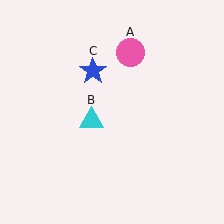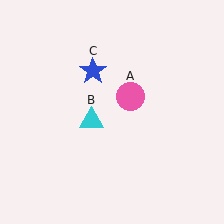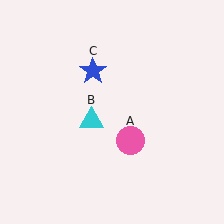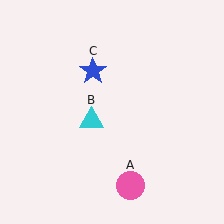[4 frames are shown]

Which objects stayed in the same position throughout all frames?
Cyan triangle (object B) and blue star (object C) remained stationary.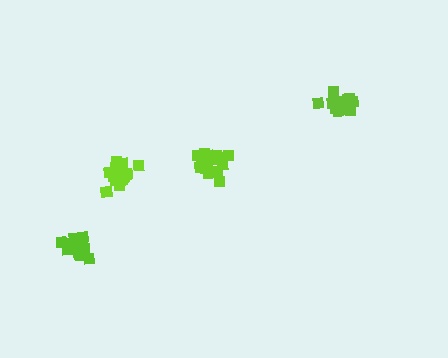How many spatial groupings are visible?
There are 4 spatial groupings.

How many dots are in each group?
Group 1: 17 dots, Group 2: 18 dots, Group 3: 18 dots, Group 4: 20 dots (73 total).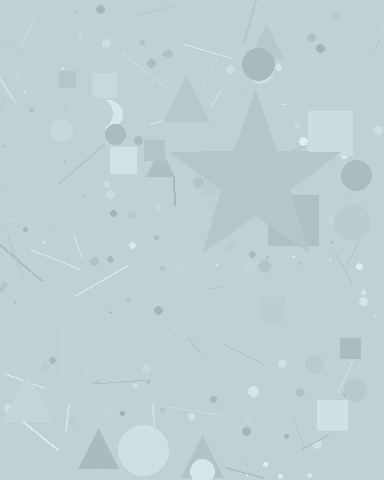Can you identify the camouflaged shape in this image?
The camouflaged shape is a star.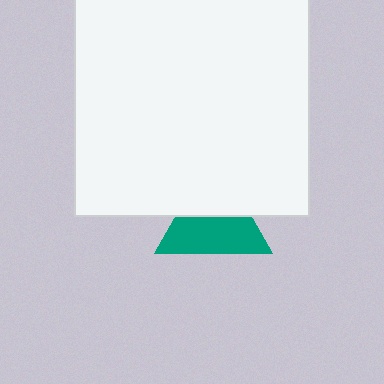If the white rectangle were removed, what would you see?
You would see the complete teal triangle.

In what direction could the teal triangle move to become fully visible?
The teal triangle could move down. That would shift it out from behind the white rectangle entirely.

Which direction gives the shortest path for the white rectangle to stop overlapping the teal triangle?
Moving up gives the shortest separation.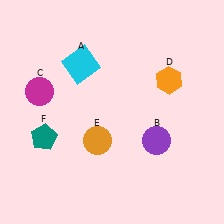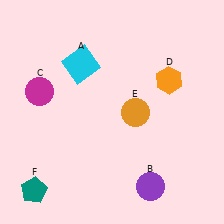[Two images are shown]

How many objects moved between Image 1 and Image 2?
3 objects moved between the two images.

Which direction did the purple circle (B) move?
The purple circle (B) moved down.